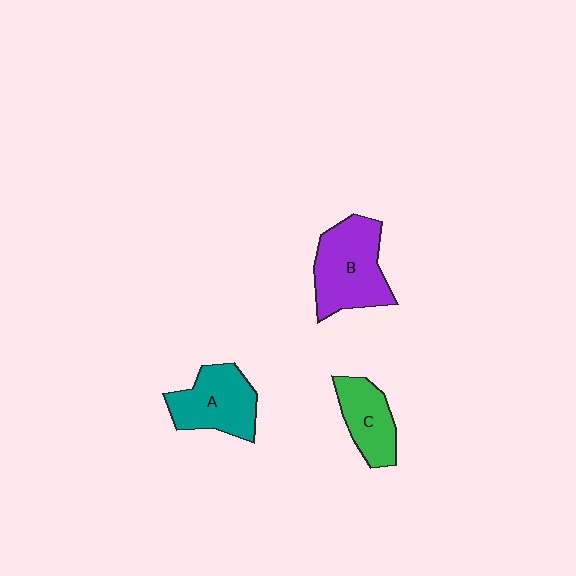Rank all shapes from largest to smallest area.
From largest to smallest: B (purple), A (teal), C (green).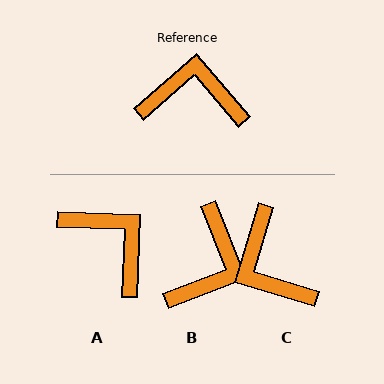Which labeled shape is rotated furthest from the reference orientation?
C, about 123 degrees away.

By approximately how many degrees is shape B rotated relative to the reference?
Approximately 109 degrees clockwise.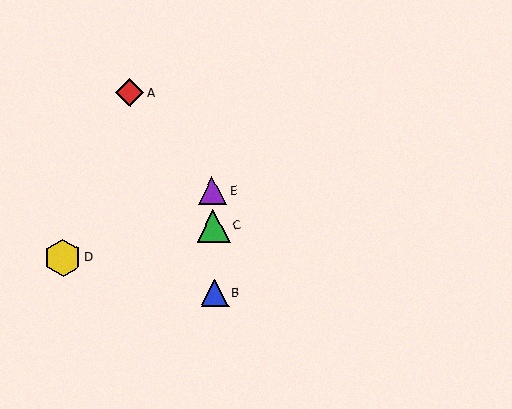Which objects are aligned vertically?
Objects B, C, E are aligned vertically.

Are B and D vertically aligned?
No, B is at x≈215 and D is at x≈63.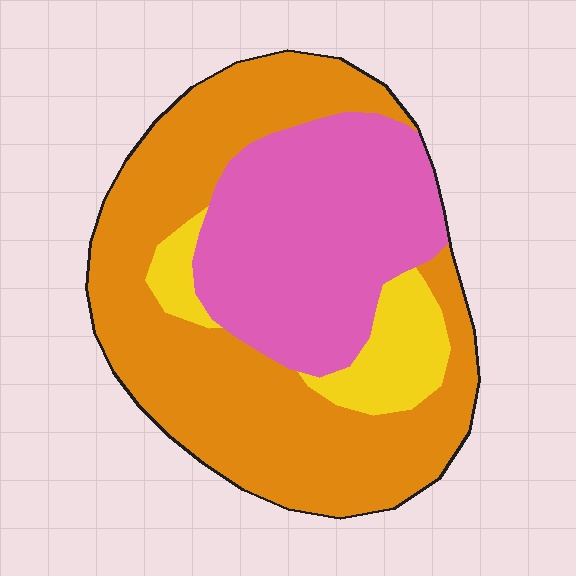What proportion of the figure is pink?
Pink covers around 35% of the figure.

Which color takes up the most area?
Orange, at roughly 55%.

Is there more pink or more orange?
Orange.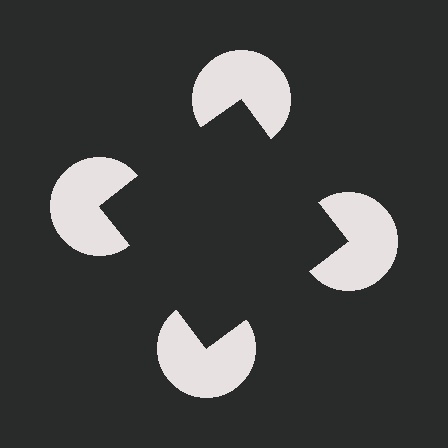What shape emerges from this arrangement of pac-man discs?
An illusory square — its edges are inferred from the aligned wedge cuts in the pac-man discs, not physically drawn.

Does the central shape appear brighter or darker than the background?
It typically appears slightly darker than the background, even though no actual brightness change is drawn.